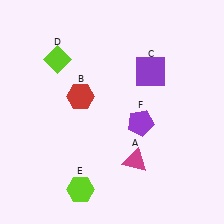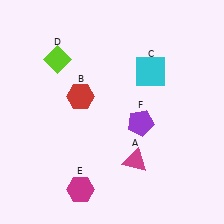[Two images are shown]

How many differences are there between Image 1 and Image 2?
There are 2 differences between the two images.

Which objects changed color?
C changed from purple to cyan. E changed from lime to magenta.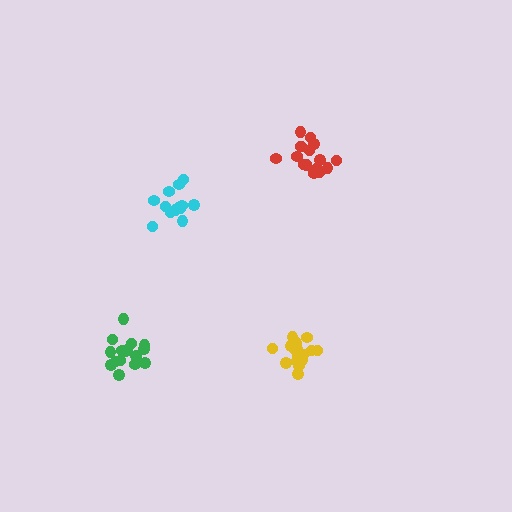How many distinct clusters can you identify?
There are 4 distinct clusters.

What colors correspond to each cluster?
The clusters are colored: green, yellow, red, cyan.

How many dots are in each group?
Group 1: 16 dots, Group 2: 17 dots, Group 3: 18 dots, Group 4: 13 dots (64 total).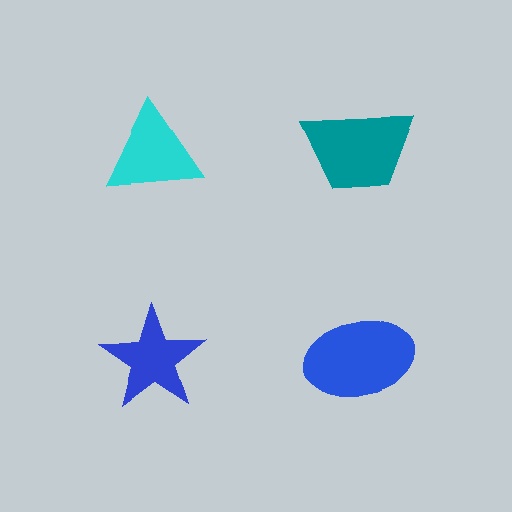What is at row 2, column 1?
A blue star.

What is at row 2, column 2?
A blue ellipse.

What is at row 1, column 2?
A teal trapezoid.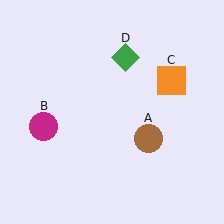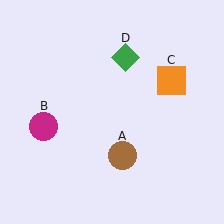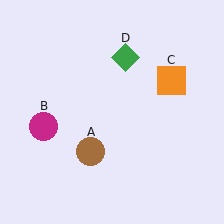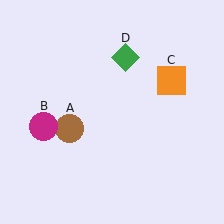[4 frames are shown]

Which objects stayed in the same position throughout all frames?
Magenta circle (object B) and orange square (object C) and green diamond (object D) remained stationary.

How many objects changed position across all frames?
1 object changed position: brown circle (object A).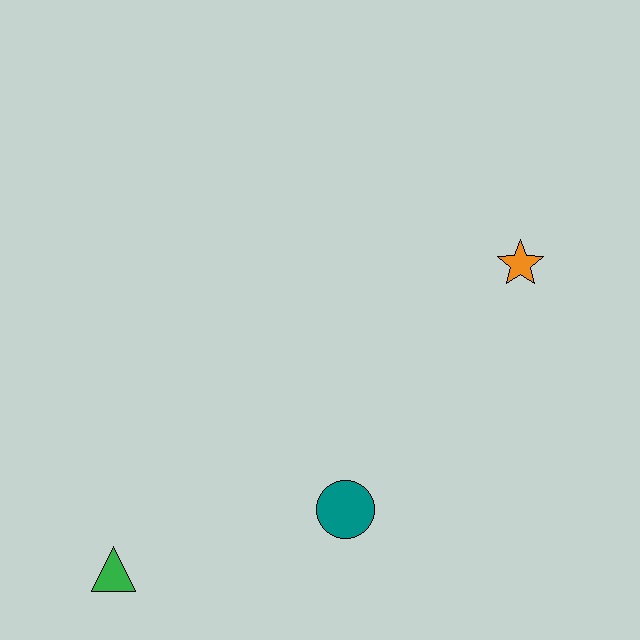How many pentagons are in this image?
There are no pentagons.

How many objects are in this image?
There are 3 objects.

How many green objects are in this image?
There is 1 green object.